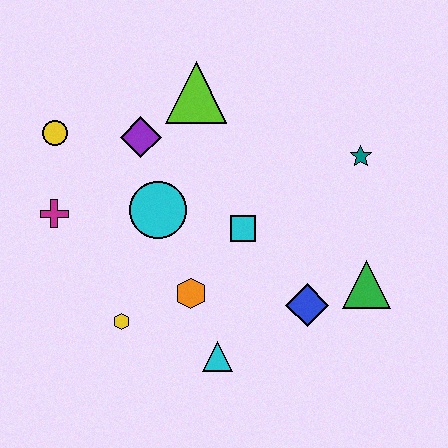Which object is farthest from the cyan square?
The yellow circle is farthest from the cyan square.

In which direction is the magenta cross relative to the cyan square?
The magenta cross is to the left of the cyan square.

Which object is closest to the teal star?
The green triangle is closest to the teal star.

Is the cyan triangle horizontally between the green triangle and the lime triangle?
Yes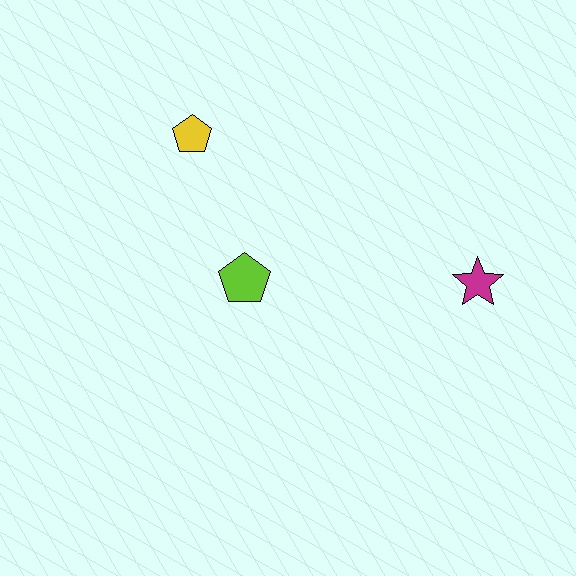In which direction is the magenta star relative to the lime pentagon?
The magenta star is to the right of the lime pentagon.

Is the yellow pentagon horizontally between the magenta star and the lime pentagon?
No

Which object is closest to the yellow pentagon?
The lime pentagon is closest to the yellow pentagon.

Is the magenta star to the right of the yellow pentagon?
Yes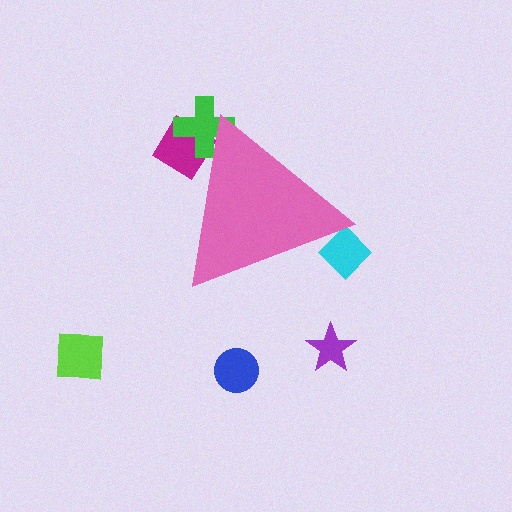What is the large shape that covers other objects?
A pink triangle.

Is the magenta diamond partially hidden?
Yes, the magenta diamond is partially hidden behind the pink triangle.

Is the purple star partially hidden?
No, the purple star is fully visible.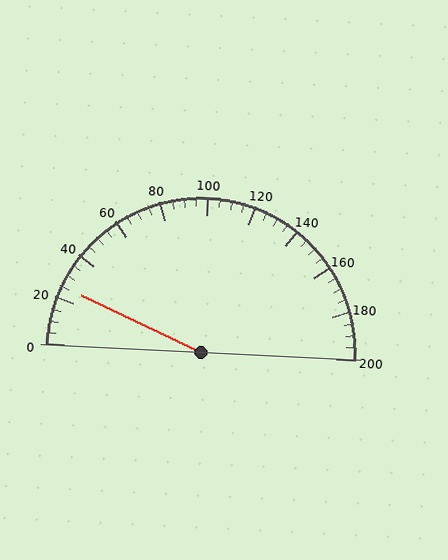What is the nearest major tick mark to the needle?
The nearest major tick mark is 20.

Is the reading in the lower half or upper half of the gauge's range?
The reading is in the lower half of the range (0 to 200).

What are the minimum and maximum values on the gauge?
The gauge ranges from 0 to 200.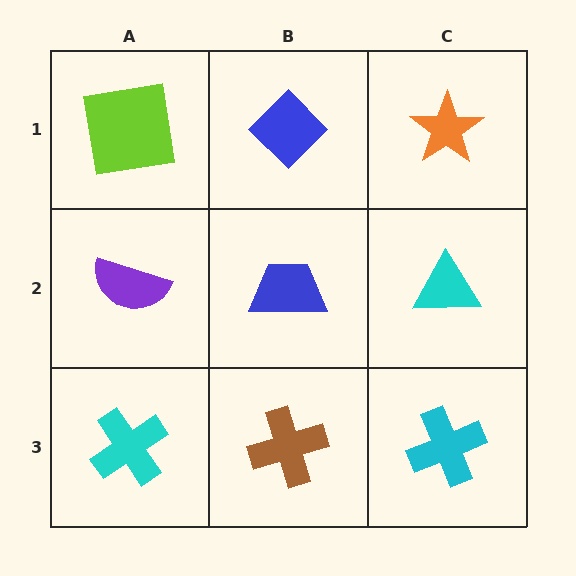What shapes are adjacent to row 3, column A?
A purple semicircle (row 2, column A), a brown cross (row 3, column B).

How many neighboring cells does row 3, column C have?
2.